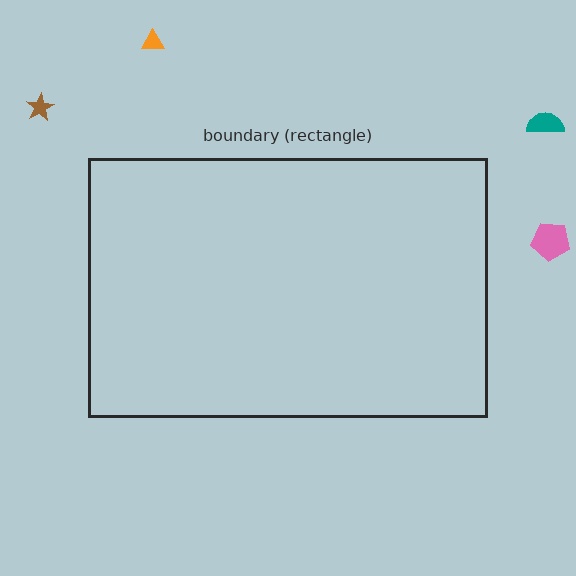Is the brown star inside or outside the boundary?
Outside.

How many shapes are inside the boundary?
0 inside, 4 outside.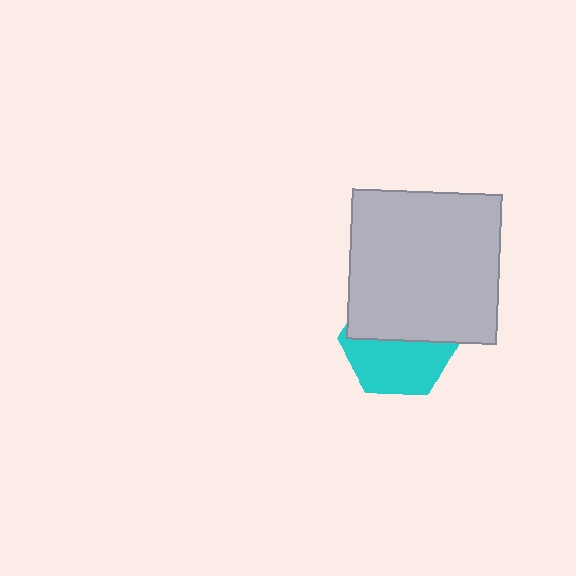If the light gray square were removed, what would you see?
You would see the complete cyan hexagon.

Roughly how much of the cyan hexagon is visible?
About half of it is visible (roughly 49%).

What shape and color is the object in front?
The object in front is a light gray square.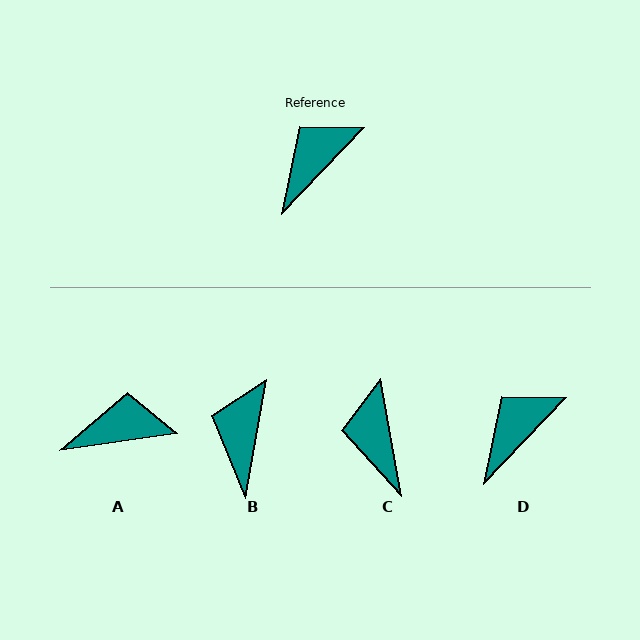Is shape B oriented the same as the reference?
No, it is off by about 34 degrees.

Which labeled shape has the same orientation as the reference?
D.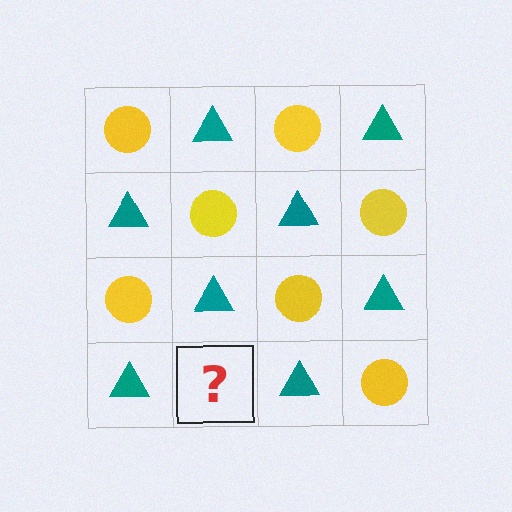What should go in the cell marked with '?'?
The missing cell should contain a yellow circle.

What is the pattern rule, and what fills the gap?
The rule is that it alternates yellow circle and teal triangle in a checkerboard pattern. The gap should be filled with a yellow circle.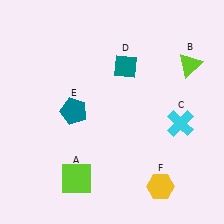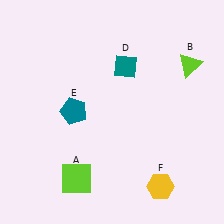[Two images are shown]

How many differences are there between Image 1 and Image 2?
There is 1 difference between the two images.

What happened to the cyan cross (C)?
The cyan cross (C) was removed in Image 2. It was in the bottom-right area of Image 1.